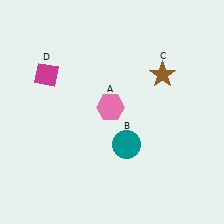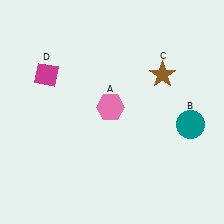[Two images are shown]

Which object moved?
The teal circle (B) moved right.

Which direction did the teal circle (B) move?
The teal circle (B) moved right.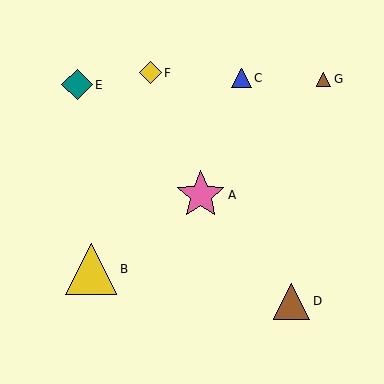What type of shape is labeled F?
Shape F is a yellow diamond.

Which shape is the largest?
The yellow triangle (labeled B) is the largest.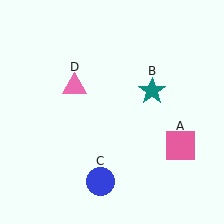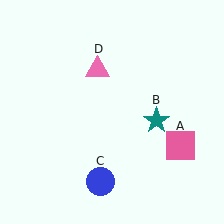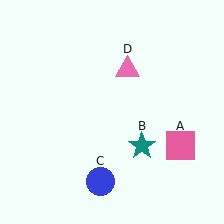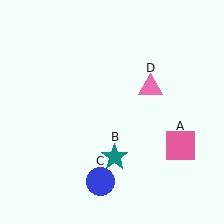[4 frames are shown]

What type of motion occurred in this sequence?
The teal star (object B), pink triangle (object D) rotated clockwise around the center of the scene.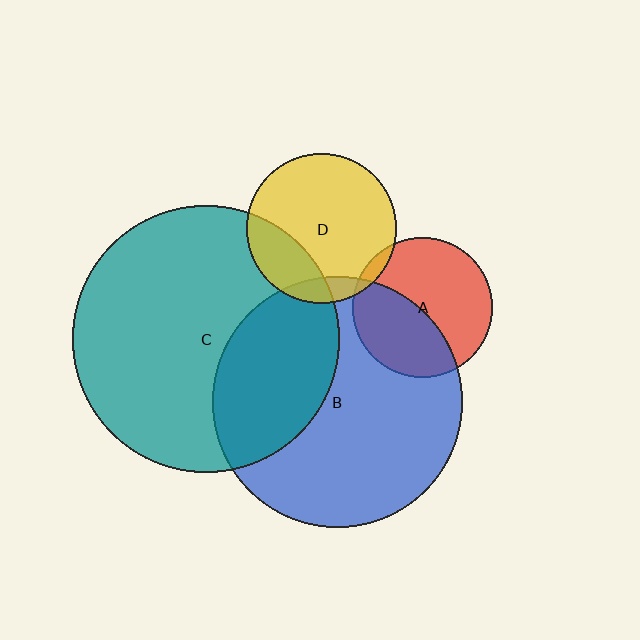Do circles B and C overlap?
Yes.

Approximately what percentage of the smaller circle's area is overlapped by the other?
Approximately 35%.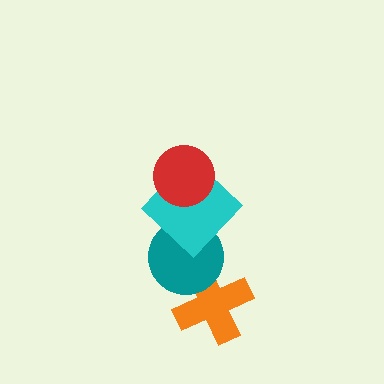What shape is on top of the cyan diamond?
The red circle is on top of the cyan diamond.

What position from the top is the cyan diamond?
The cyan diamond is 2nd from the top.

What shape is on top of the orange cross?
The teal circle is on top of the orange cross.